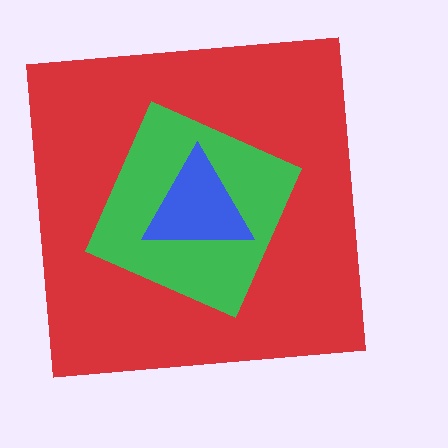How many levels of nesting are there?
3.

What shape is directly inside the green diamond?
The blue triangle.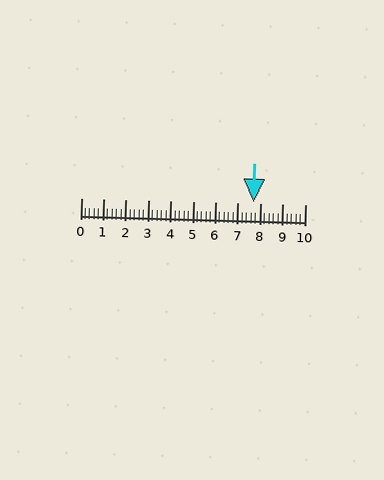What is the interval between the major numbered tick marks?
The major tick marks are spaced 1 units apart.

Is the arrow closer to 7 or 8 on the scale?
The arrow is closer to 8.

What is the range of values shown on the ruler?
The ruler shows values from 0 to 10.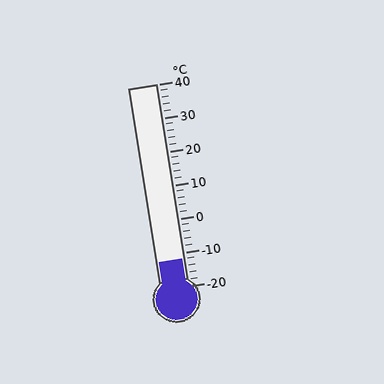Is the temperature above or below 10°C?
The temperature is below 10°C.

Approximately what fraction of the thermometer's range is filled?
The thermometer is filled to approximately 15% of its range.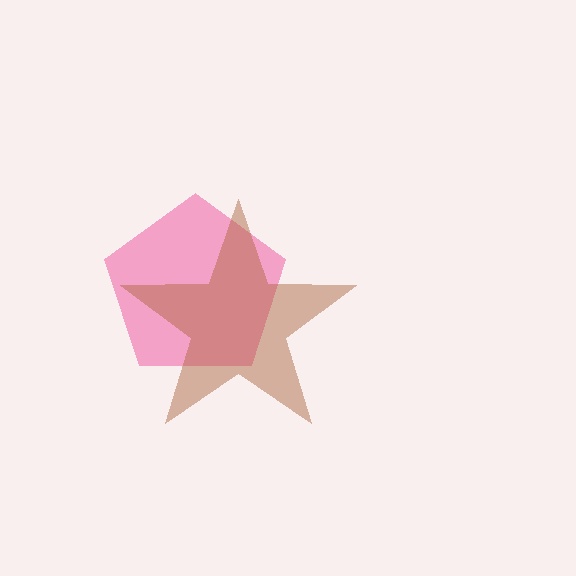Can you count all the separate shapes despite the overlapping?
Yes, there are 2 separate shapes.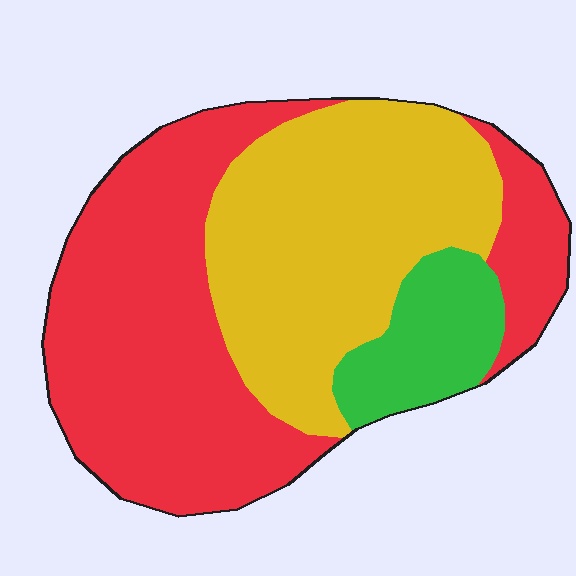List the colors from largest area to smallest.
From largest to smallest: red, yellow, green.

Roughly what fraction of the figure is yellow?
Yellow covers roughly 40% of the figure.